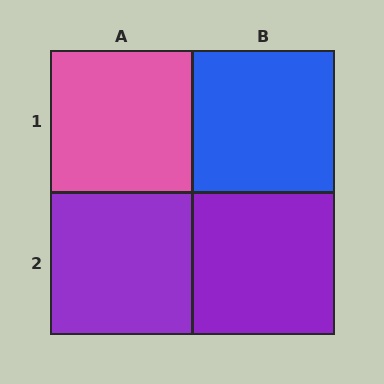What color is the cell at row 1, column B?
Blue.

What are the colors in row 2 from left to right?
Purple, purple.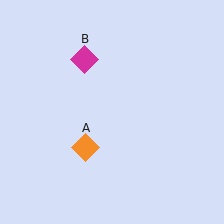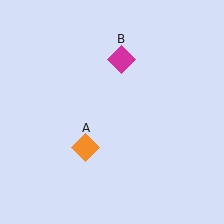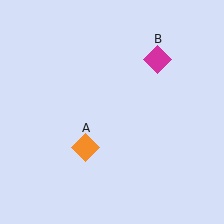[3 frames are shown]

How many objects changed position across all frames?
1 object changed position: magenta diamond (object B).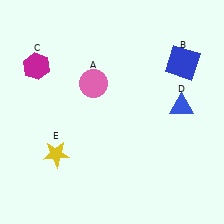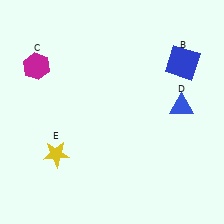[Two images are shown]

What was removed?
The pink circle (A) was removed in Image 2.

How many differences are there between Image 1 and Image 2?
There is 1 difference between the two images.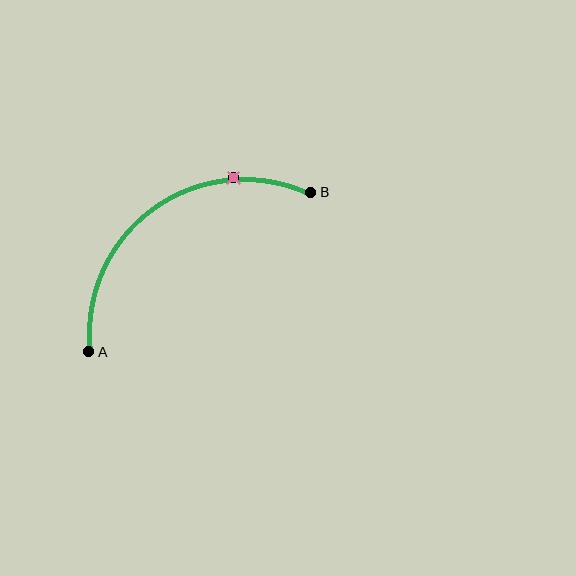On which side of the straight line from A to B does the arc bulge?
The arc bulges above and to the left of the straight line connecting A and B.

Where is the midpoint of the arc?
The arc midpoint is the point on the curve farthest from the straight line joining A and B. It sits above and to the left of that line.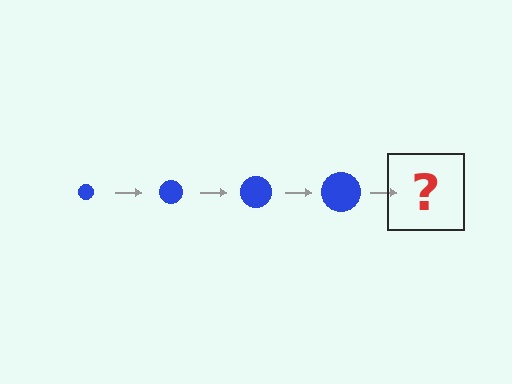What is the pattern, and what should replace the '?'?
The pattern is that the circle gets progressively larger each step. The '?' should be a blue circle, larger than the previous one.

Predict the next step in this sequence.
The next step is a blue circle, larger than the previous one.